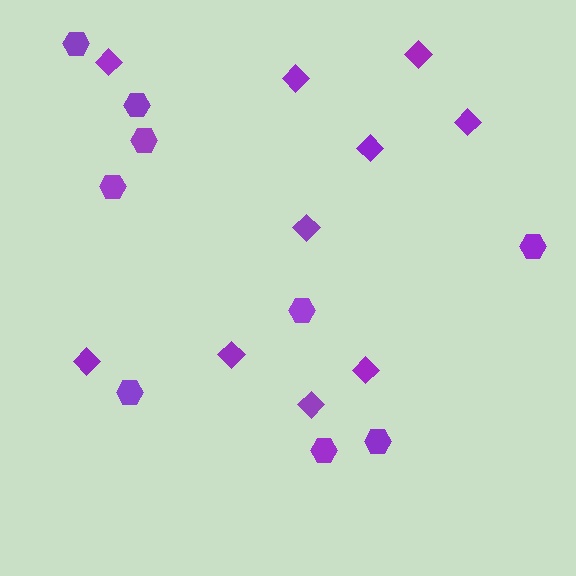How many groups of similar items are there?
There are 2 groups: one group of hexagons (9) and one group of diamonds (10).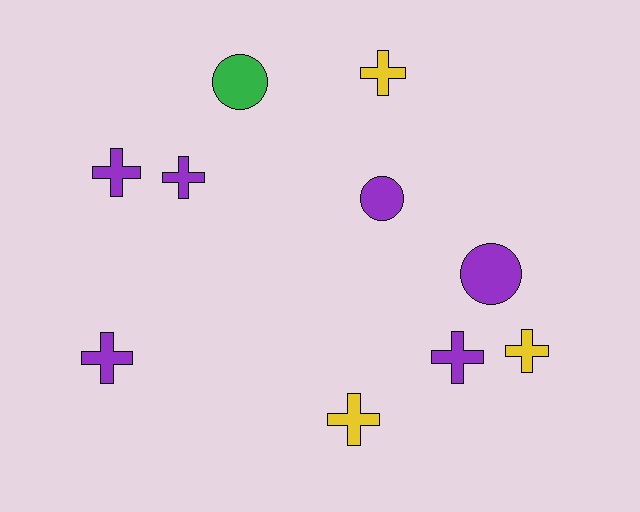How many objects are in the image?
There are 10 objects.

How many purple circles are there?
There are 2 purple circles.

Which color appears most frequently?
Purple, with 6 objects.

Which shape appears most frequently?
Cross, with 7 objects.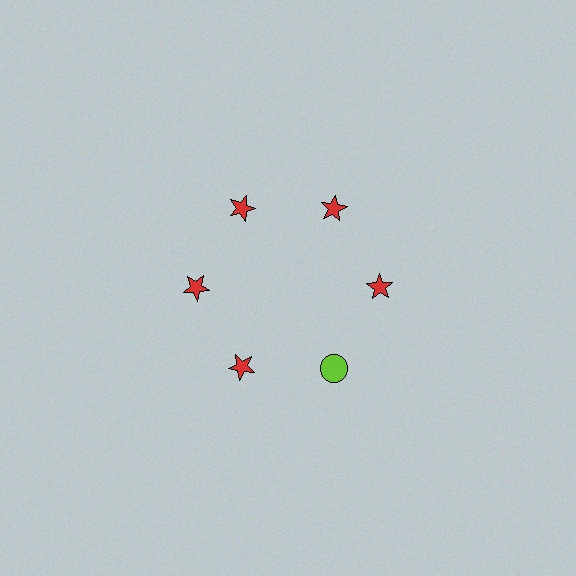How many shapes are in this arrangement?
There are 6 shapes arranged in a ring pattern.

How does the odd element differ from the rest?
It differs in both color (lime instead of red) and shape (circle instead of star).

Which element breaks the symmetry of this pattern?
The lime circle at roughly the 5 o'clock position breaks the symmetry. All other shapes are red stars.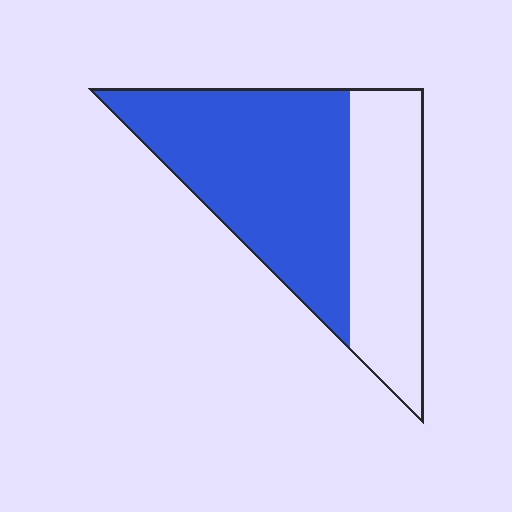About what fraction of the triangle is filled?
About three fifths (3/5).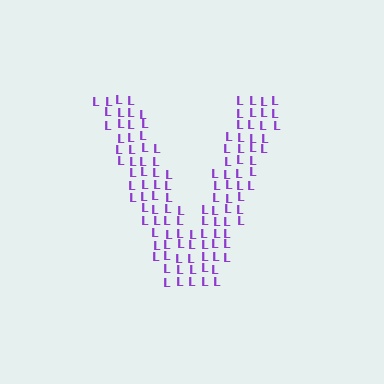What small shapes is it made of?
It is made of small letter L's.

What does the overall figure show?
The overall figure shows the letter V.